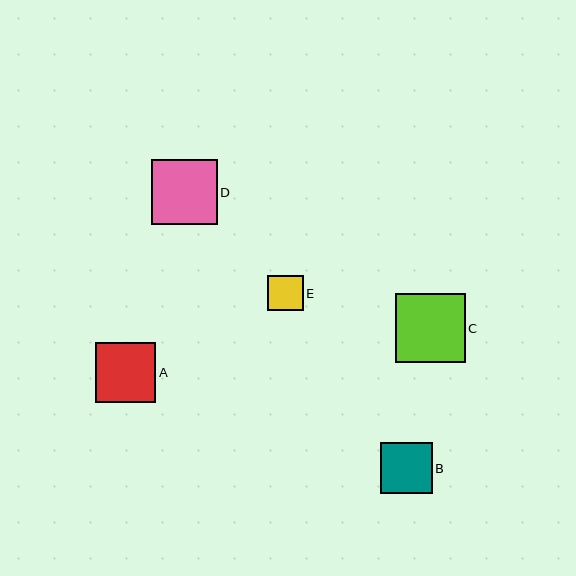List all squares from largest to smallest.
From largest to smallest: C, D, A, B, E.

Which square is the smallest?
Square E is the smallest with a size of approximately 35 pixels.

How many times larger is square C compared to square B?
Square C is approximately 1.3 times the size of square B.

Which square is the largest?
Square C is the largest with a size of approximately 69 pixels.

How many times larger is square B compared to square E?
Square B is approximately 1.5 times the size of square E.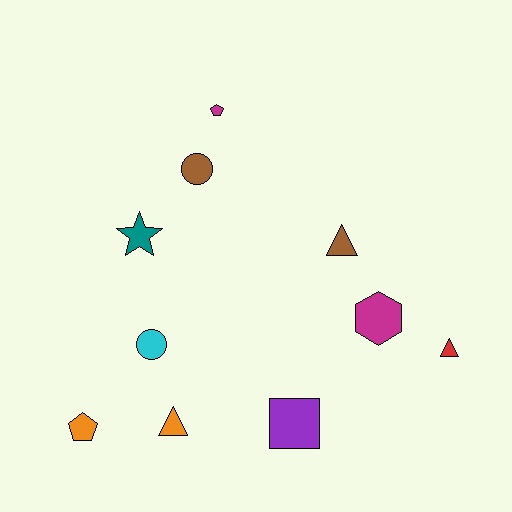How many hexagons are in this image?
There is 1 hexagon.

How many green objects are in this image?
There are no green objects.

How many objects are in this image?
There are 10 objects.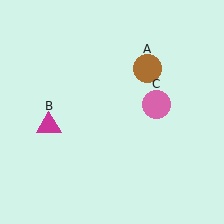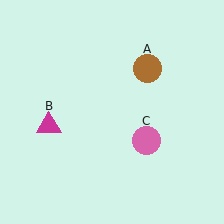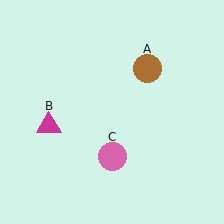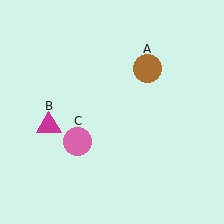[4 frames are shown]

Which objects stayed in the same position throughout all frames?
Brown circle (object A) and magenta triangle (object B) remained stationary.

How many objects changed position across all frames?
1 object changed position: pink circle (object C).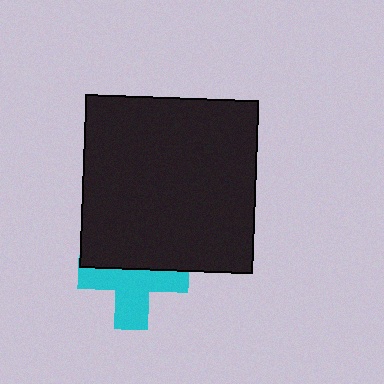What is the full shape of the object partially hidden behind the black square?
The partially hidden object is a cyan cross.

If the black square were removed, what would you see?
You would see the complete cyan cross.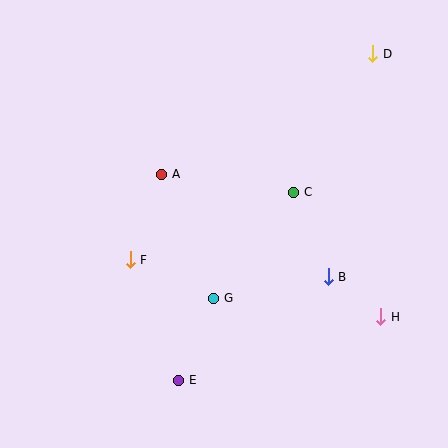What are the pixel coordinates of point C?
Point C is at (294, 192).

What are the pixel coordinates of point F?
Point F is at (130, 260).